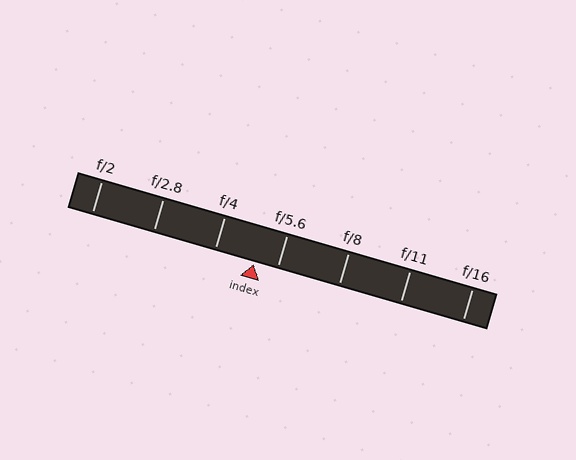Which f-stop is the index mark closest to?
The index mark is closest to f/5.6.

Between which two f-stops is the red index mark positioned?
The index mark is between f/4 and f/5.6.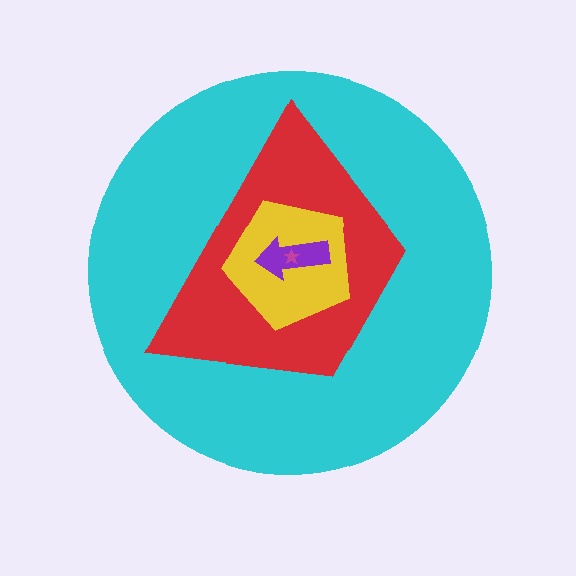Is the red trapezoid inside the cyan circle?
Yes.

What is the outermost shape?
The cyan circle.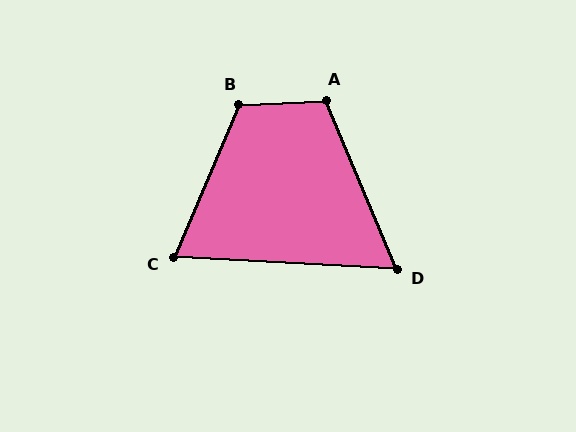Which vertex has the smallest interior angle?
D, at approximately 64 degrees.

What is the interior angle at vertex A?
Approximately 110 degrees (obtuse).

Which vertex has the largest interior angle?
B, at approximately 116 degrees.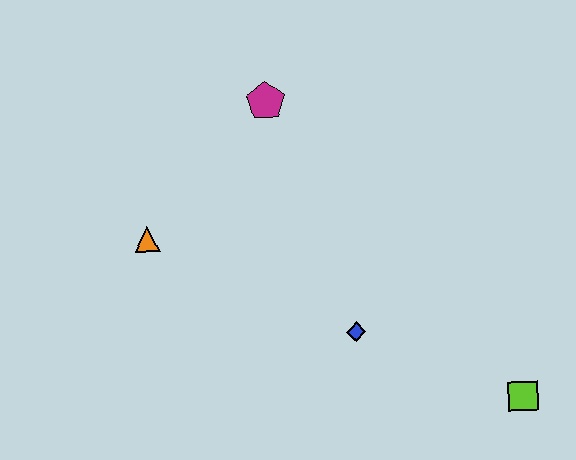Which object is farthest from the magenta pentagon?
The lime square is farthest from the magenta pentagon.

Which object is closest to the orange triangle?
The magenta pentagon is closest to the orange triangle.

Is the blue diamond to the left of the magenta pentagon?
No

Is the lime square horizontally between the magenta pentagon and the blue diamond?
No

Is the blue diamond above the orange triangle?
No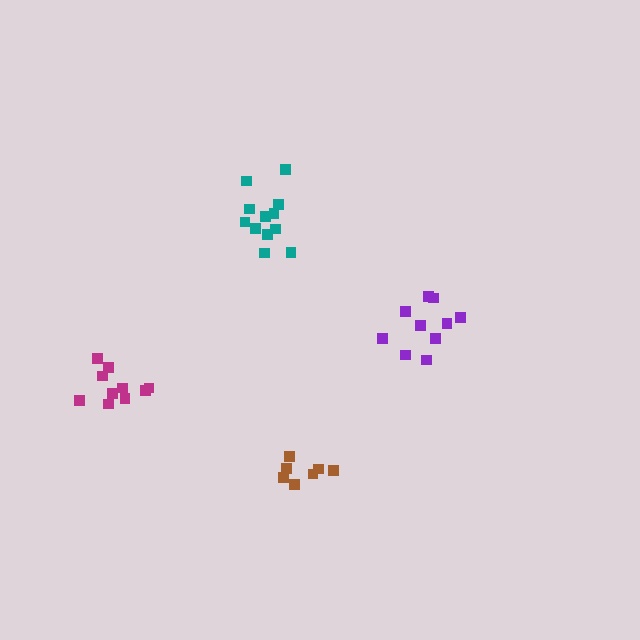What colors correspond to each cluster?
The clusters are colored: magenta, purple, brown, teal.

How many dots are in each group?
Group 1: 10 dots, Group 2: 10 dots, Group 3: 7 dots, Group 4: 12 dots (39 total).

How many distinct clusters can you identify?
There are 4 distinct clusters.